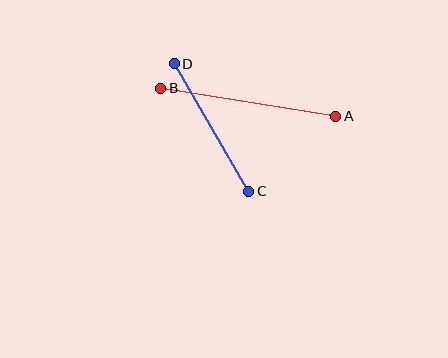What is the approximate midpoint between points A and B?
The midpoint is at approximately (248, 102) pixels.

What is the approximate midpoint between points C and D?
The midpoint is at approximately (211, 127) pixels.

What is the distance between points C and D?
The distance is approximately 147 pixels.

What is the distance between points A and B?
The distance is approximately 177 pixels.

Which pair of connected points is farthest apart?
Points A and B are farthest apart.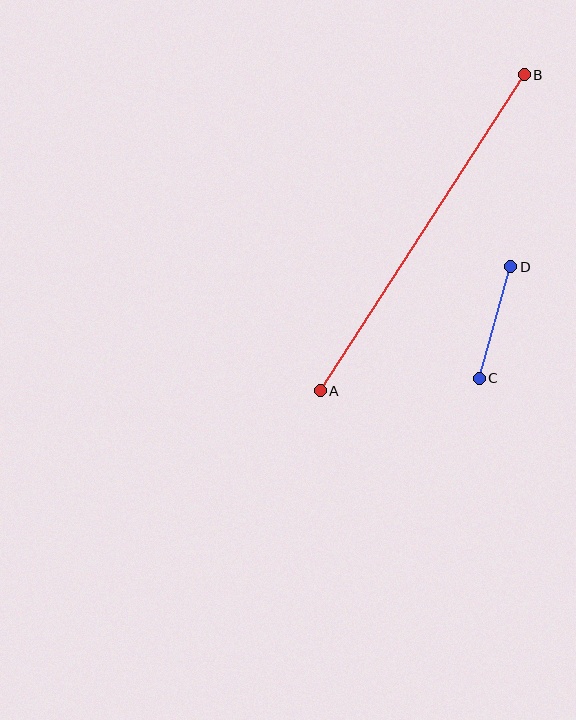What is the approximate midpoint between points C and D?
The midpoint is at approximately (495, 323) pixels.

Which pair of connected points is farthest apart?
Points A and B are farthest apart.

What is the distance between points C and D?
The distance is approximately 116 pixels.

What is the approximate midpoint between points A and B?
The midpoint is at approximately (422, 233) pixels.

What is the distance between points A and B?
The distance is approximately 376 pixels.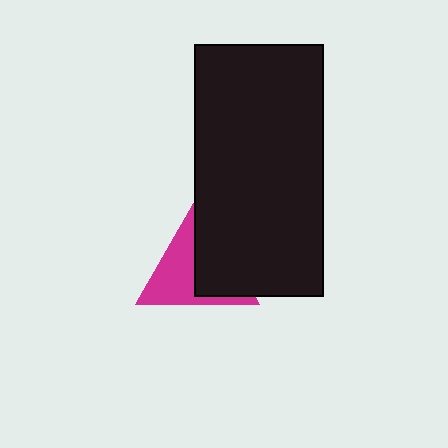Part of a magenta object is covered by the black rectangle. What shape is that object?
It is a triangle.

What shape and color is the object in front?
The object in front is a black rectangle.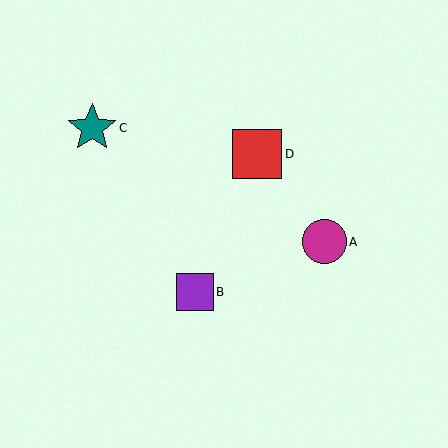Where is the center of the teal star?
The center of the teal star is at (92, 128).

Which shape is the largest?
The red square (labeled D) is the largest.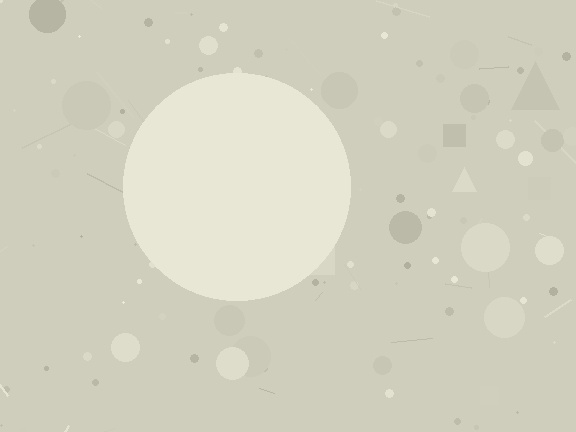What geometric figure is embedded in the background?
A circle is embedded in the background.